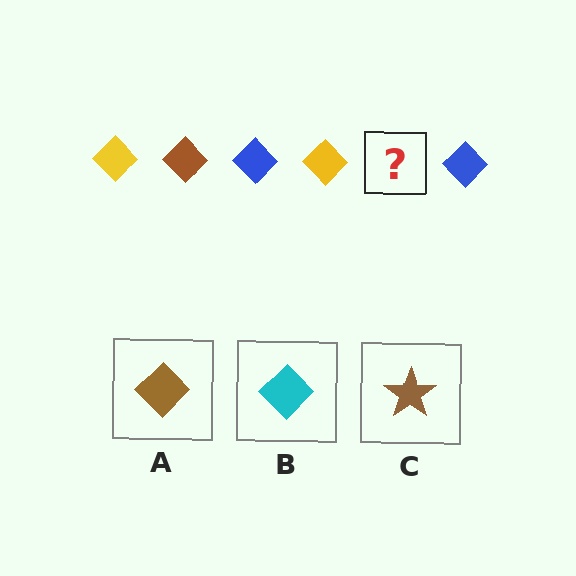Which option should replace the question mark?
Option A.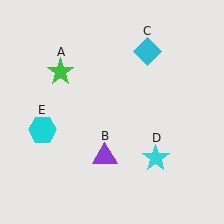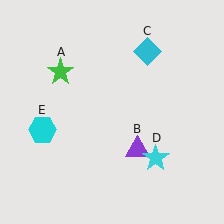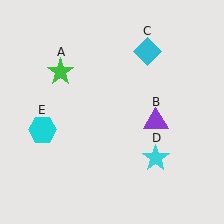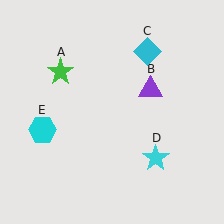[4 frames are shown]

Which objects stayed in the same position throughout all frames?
Green star (object A) and cyan diamond (object C) and cyan star (object D) and cyan hexagon (object E) remained stationary.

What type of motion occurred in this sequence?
The purple triangle (object B) rotated counterclockwise around the center of the scene.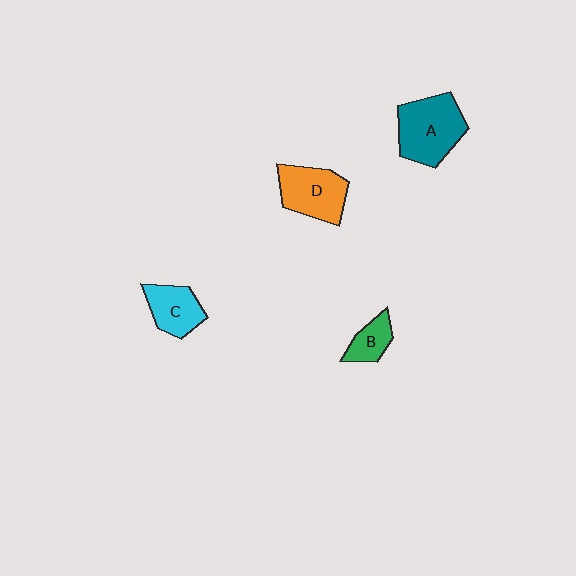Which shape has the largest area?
Shape A (teal).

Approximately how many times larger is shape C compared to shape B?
Approximately 1.5 times.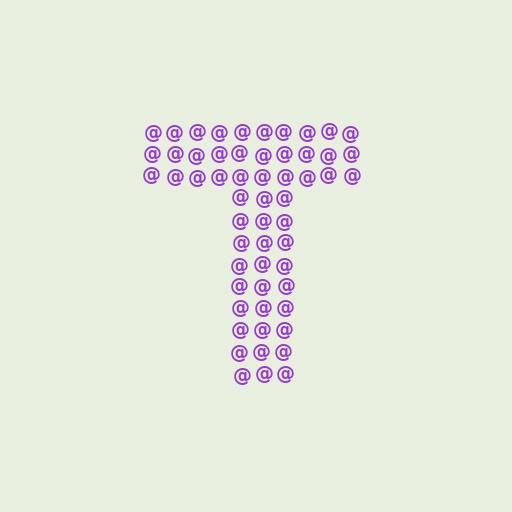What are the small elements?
The small elements are at signs.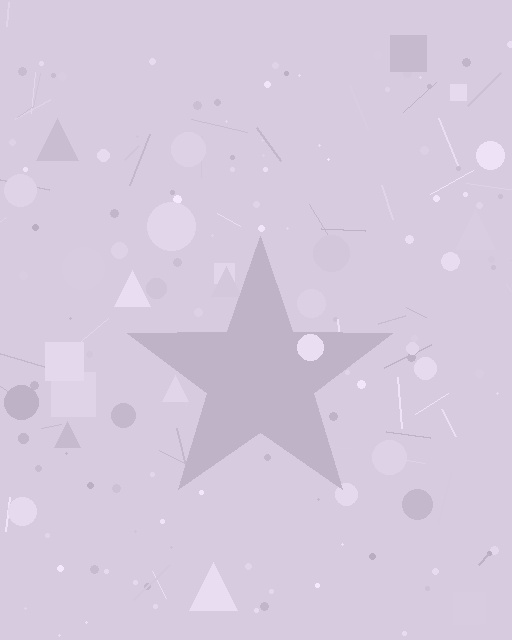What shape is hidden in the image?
A star is hidden in the image.